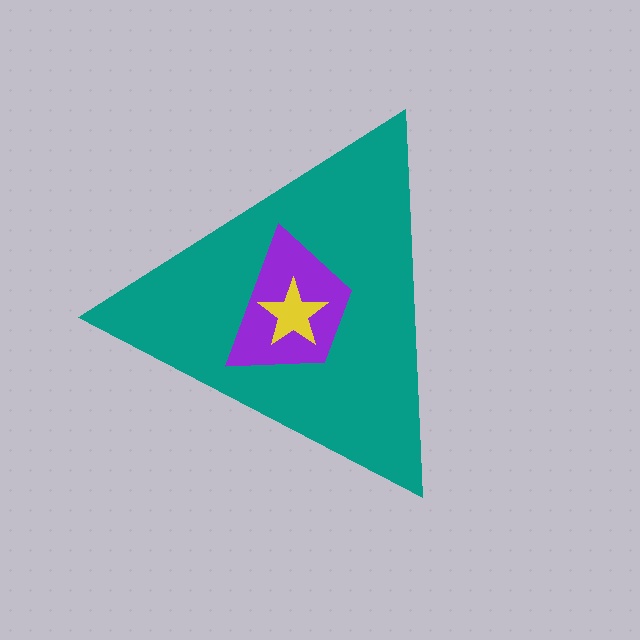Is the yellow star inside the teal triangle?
Yes.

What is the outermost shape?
The teal triangle.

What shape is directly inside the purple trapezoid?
The yellow star.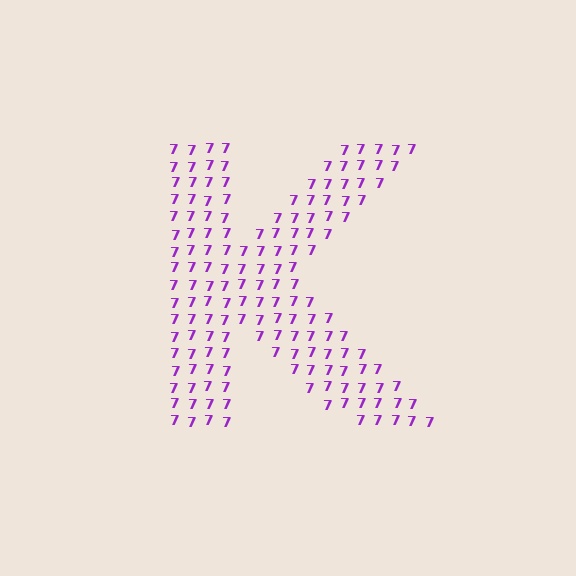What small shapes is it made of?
It is made of small digit 7's.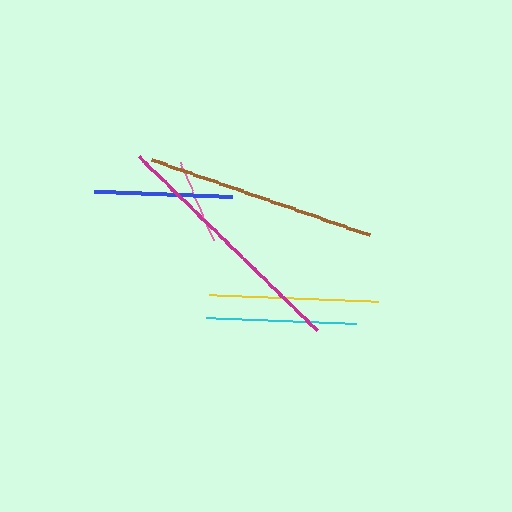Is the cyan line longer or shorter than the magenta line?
The magenta line is longer than the cyan line.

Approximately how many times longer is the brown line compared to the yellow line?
The brown line is approximately 1.4 times the length of the yellow line.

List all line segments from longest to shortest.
From longest to shortest: magenta, brown, yellow, cyan, blue, pink.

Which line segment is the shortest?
The pink line is the shortest at approximately 85 pixels.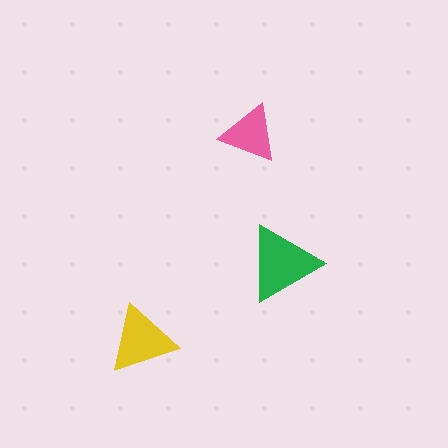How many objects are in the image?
There are 3 objects in the image.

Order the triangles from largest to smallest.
the green one, the yellow one, the pink one.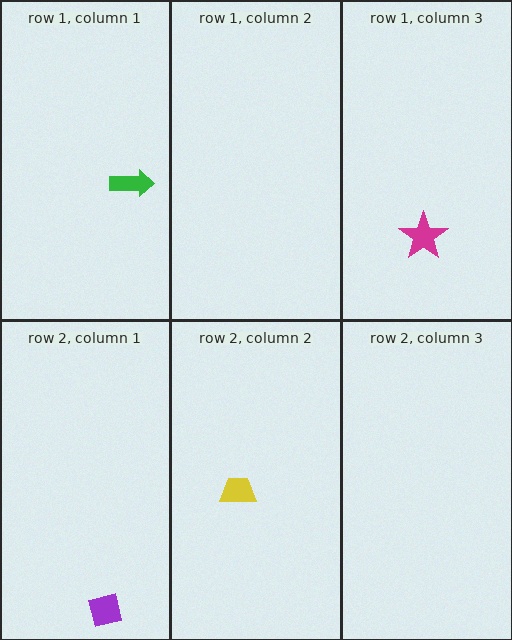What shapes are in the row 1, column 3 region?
The magenta star.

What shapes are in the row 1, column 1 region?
The green arrow.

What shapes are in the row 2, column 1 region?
The purple square.